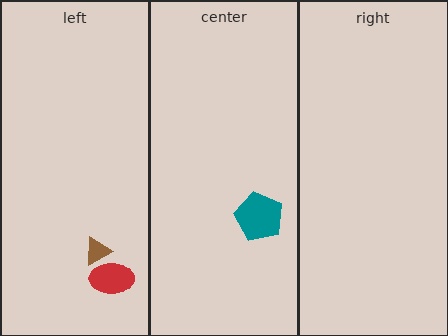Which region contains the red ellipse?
The left region.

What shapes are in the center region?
The teal pentagon.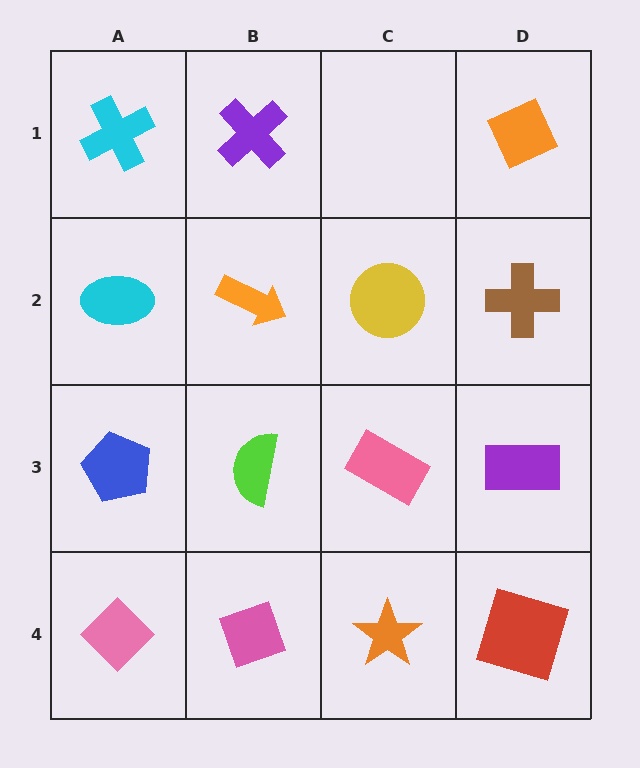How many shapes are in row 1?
3 shapes.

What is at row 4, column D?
A red square.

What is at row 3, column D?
A purple rectangle.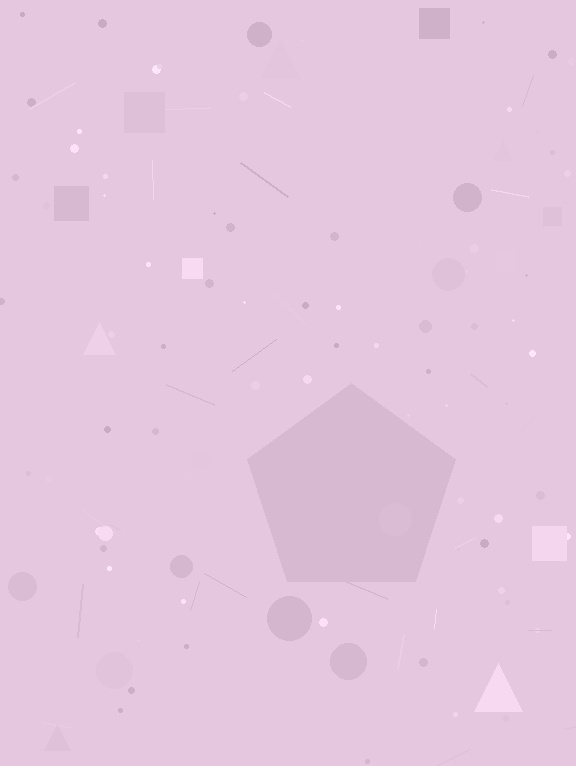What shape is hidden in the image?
A pentagon is hidden in the image.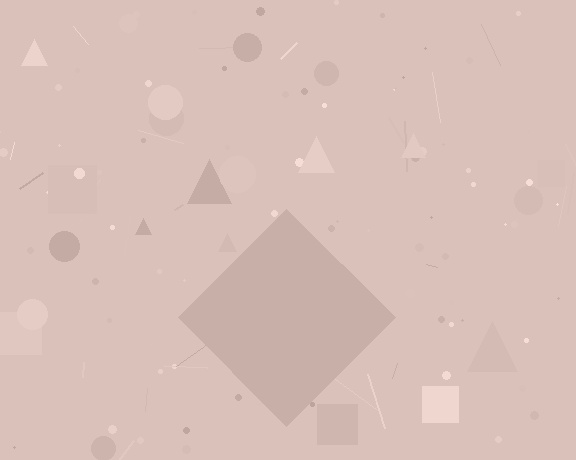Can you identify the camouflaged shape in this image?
The camouflaged shape is a diamond.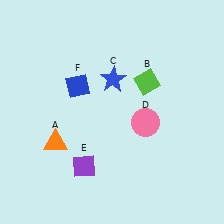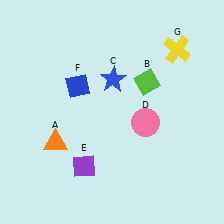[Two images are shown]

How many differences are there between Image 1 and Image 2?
There is 1 difference between the two images.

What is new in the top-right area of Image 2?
A yellow cross (G) was added in the top-right area of Image 2.